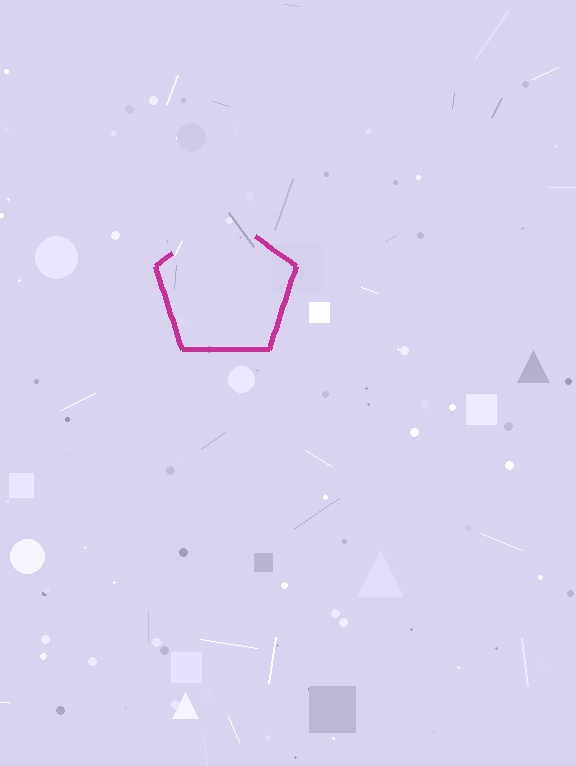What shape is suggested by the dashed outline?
The dashed outline suggests a pentagon.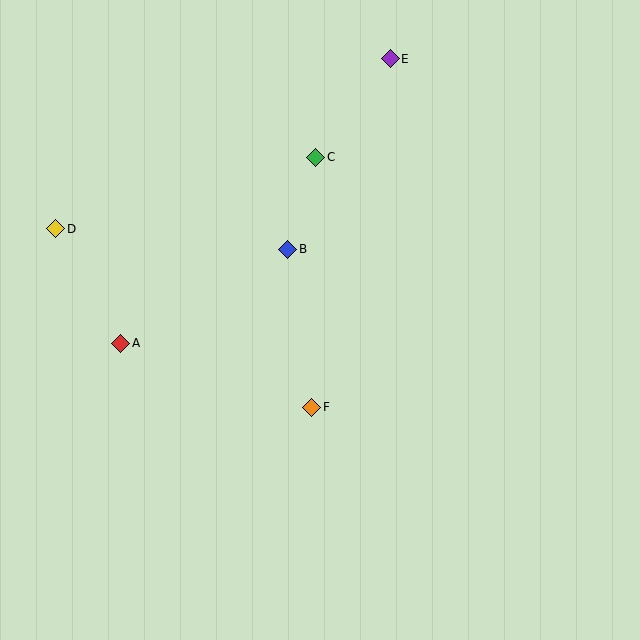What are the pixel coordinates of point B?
Point B is at (288, 249).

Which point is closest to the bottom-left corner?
Point A is closest to the bottom-left corner.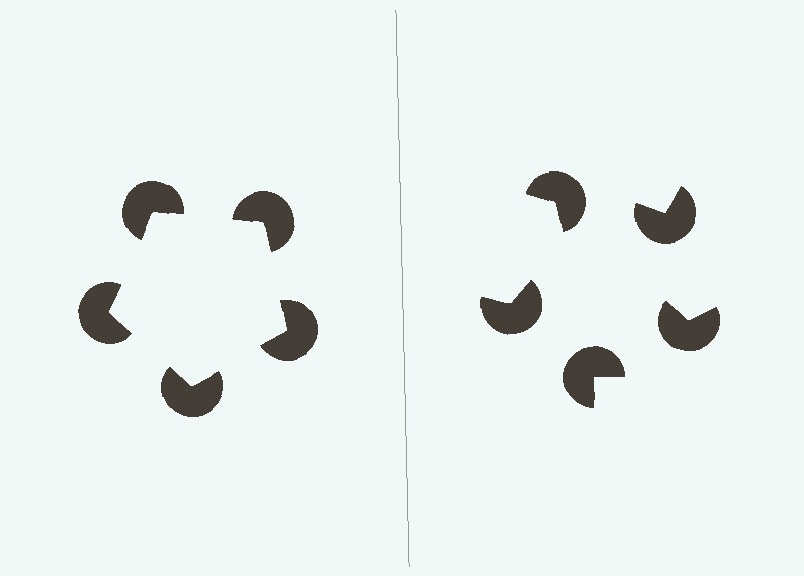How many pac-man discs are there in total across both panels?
10 — 5 on each side.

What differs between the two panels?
The pac-man discs are positioned identically on both sides; only the wedge orientations differ. On the left they align to a pentagon; on the right they are misaligned.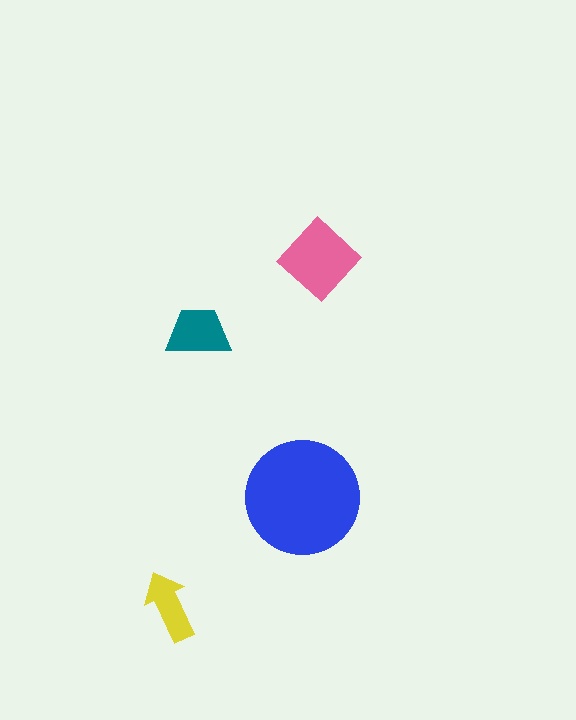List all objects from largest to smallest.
The blue circle, the pink diamond, the teal trapezoid, the yellow arrow.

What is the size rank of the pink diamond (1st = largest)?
2nd.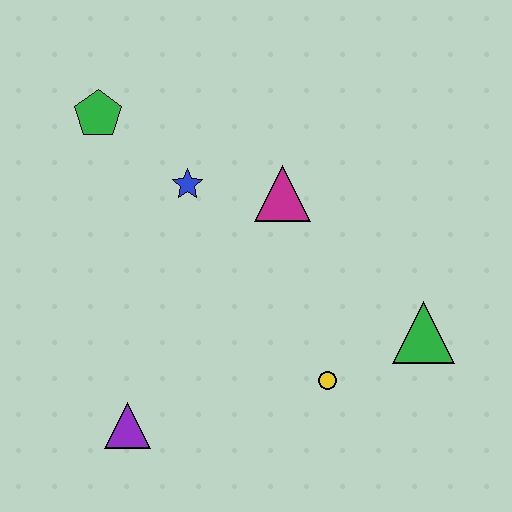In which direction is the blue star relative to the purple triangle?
The blue star is above the purple triangle.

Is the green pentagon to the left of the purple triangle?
Yes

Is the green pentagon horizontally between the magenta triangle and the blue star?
No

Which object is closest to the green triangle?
The yellow circle is closest to the green triangle.